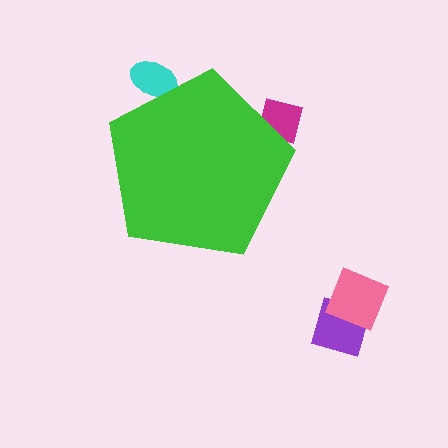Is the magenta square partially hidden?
Yes, the magenta square is partially hidden behind the green pentagon.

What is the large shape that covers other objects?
A green pentagon.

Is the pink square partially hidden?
No, the pink square is fully visible.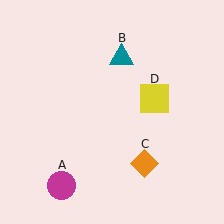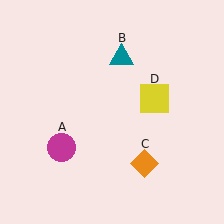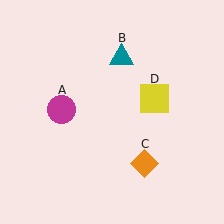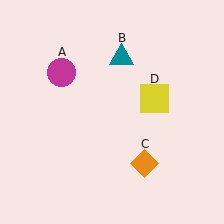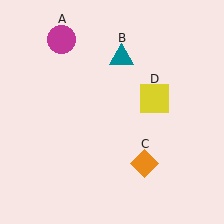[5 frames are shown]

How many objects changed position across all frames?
1 object changed position: magenta circle (object A).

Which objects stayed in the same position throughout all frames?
Teal triangle (object B) and orange diamond (object C) and yellow square (object D) remained stationary.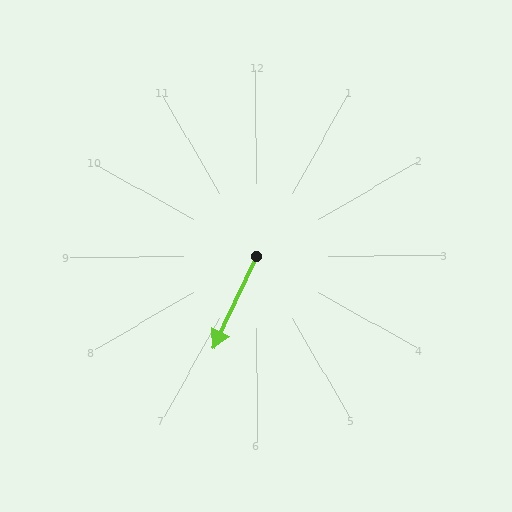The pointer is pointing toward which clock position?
Roughly 7 o'clock.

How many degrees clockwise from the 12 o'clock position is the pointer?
Approximately 205 degrees.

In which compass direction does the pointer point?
Southwest.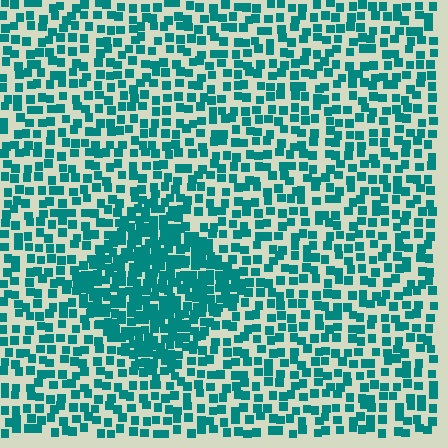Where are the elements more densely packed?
The elements are more densely packed inside the diamond boundary.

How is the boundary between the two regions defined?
The boundary is defined by a change in element density (approximately 2.1x ratio). All elements are the same color, size, and shape.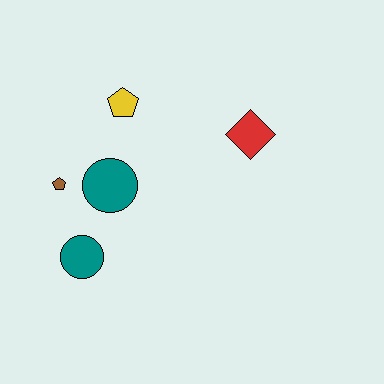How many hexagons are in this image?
There are no hexagons.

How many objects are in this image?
There are 5 objects.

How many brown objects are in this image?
There is 1 brown object.